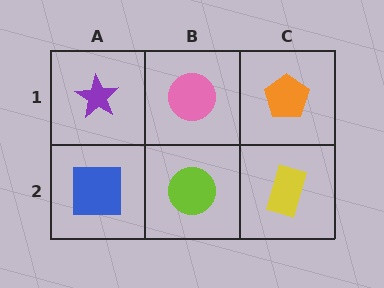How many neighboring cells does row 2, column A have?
2.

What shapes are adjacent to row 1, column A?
A blue square (row 2, column A), a pink circle (row 1, column B).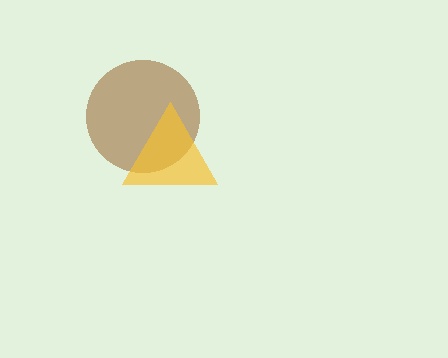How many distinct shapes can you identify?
There are 2 distinct shapes: a brown circle, a yellow triangle.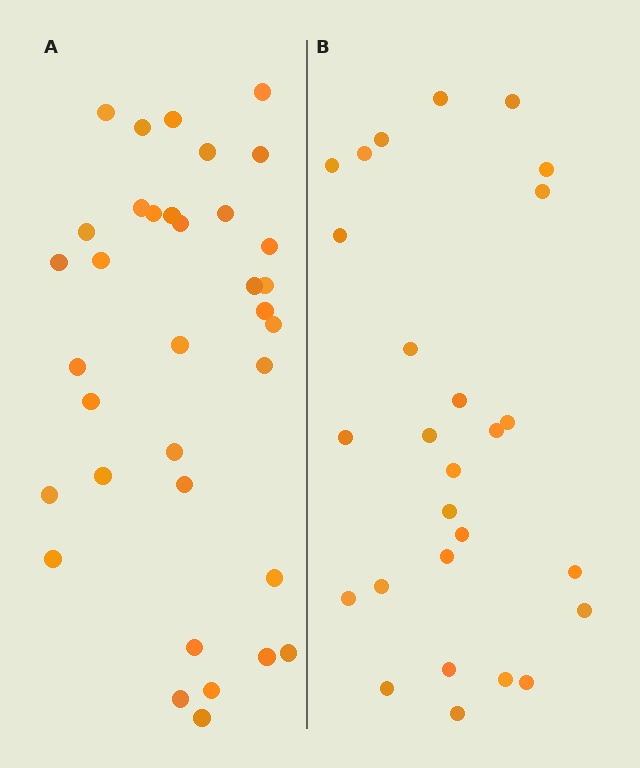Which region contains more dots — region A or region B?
Region A (the left region) has more dots.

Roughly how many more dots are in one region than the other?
Region A has roughly 8 or so more dots than region B.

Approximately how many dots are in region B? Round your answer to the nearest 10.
About 30 dots. (The exact count is 27, which rounds to 30.)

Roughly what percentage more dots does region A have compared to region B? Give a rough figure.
About 30% more.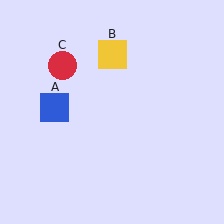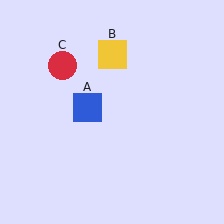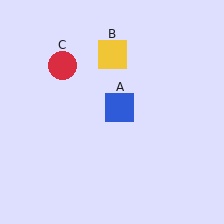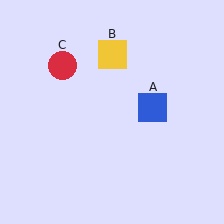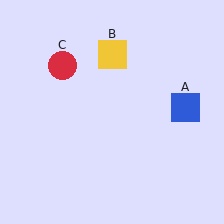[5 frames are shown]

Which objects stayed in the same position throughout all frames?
Yellow square (object B) and red circle (object C) remained stationary.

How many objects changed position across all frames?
1 object changed position: blue square (object A).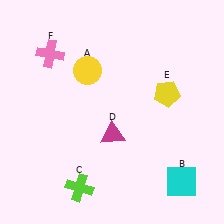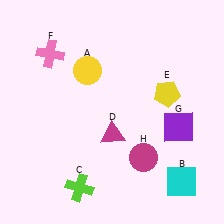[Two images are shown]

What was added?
A purple square (G), a magenta circle (H) were added in Image 2.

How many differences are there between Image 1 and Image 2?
There are 2 differences between the two images.